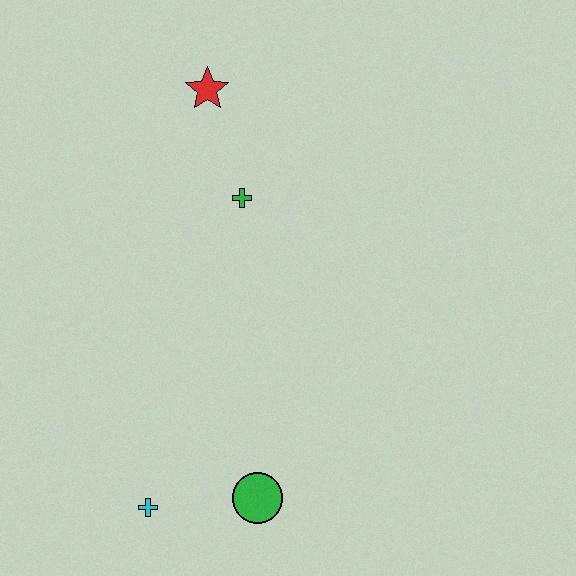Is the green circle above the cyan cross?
Yes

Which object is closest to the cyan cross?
The green circle is closest to the cyan cross.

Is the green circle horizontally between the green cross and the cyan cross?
No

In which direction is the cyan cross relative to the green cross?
The cyan cross is below the green cross.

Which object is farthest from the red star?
The cyan cross is farthest from the red star.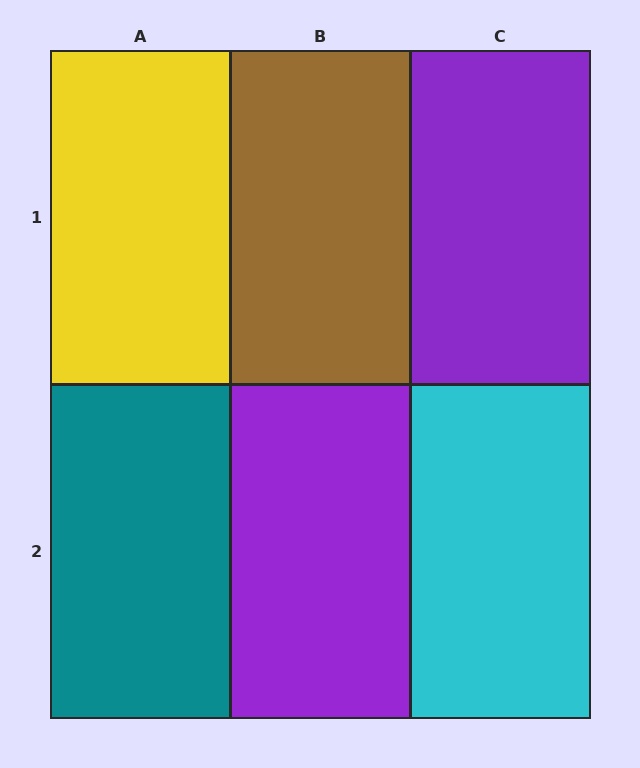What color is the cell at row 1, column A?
Yellow.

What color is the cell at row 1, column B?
Brown.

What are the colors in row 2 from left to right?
Teal, purple, cyan.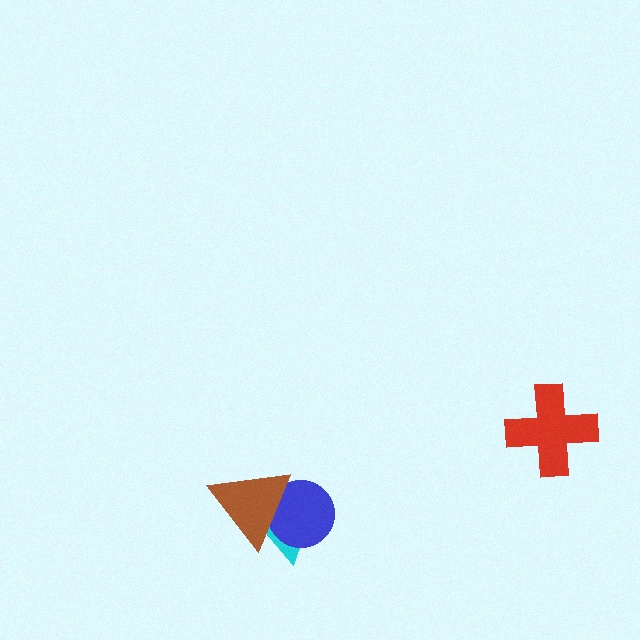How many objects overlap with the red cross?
0 objects overlap with the red cross.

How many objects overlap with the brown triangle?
2 objects overlap with the brown triangle.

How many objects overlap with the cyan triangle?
2 objects overlap with the cyan triangle.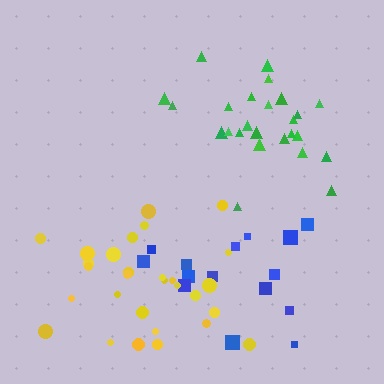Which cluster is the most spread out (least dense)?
Blue.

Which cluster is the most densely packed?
Green.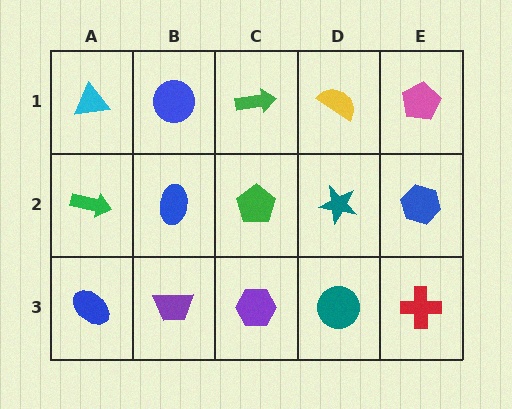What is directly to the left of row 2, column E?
A teal star.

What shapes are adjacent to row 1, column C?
A green pentagon (row 2, column C), a blue circle (row 1, column B), a yellow semicircle (row 1, column D).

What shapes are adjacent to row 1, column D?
A teal star (row 2, column D), a green arrow (row 1, column C), a pink pentagon (row 1, column E).